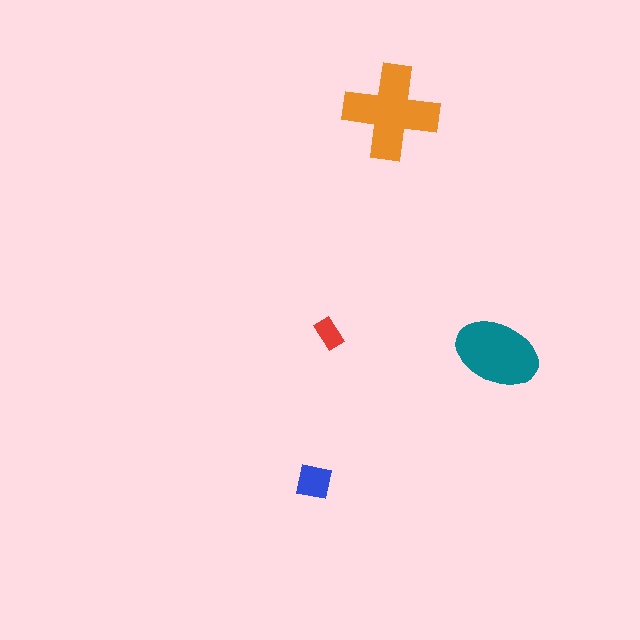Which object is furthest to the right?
The teal ellipse is rightmost.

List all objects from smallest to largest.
The red rectangle, the blue square, the teal ellipse, the orange cross.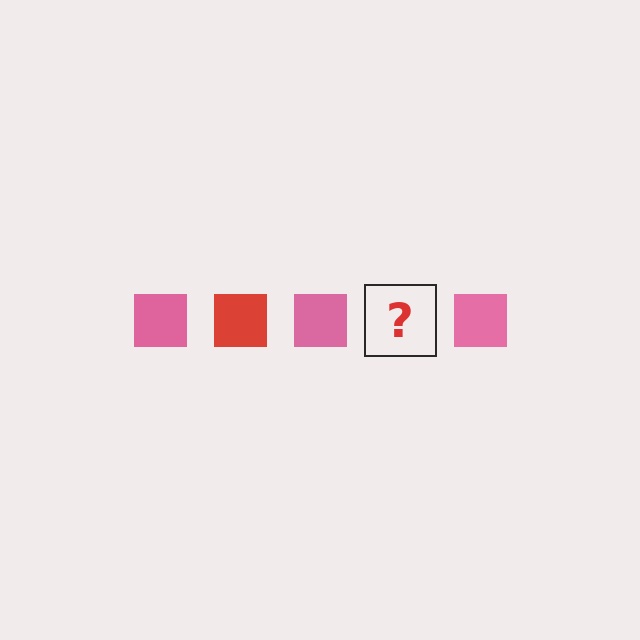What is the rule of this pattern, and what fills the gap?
The rule is that the pattern cycles through pink, red squares. The gap should be filled with a red square.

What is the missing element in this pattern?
The missing element is a red square.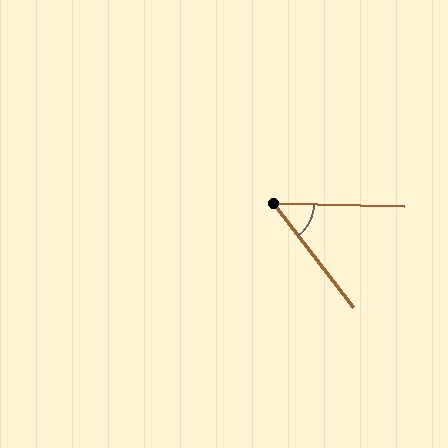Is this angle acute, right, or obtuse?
It is acute.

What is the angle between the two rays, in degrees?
Approximately 51 degrees.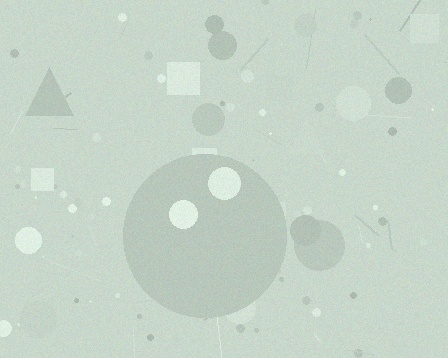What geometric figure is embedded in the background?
A circle is embedded in the background.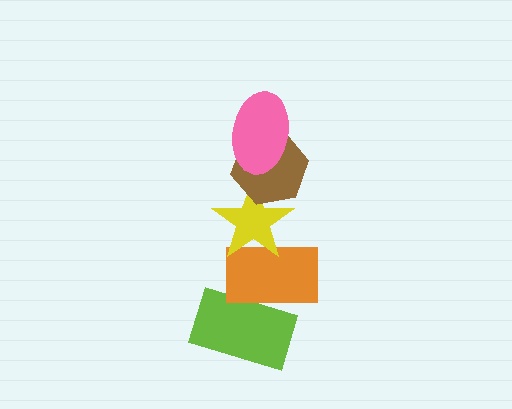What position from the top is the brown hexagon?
The brown hexagon is 2nd from the top.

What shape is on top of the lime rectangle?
The orange rectangle is on top of the lime rectangle.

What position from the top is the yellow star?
The yellow star is 3rd from the top.